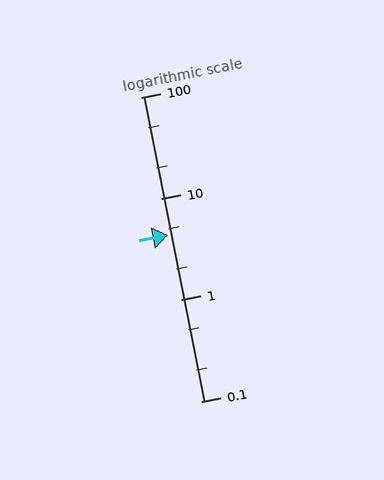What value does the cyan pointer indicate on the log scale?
The pointer indicates approximately 4.4.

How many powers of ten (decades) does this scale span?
The scale spans 3 decades, from 0.1 to 100.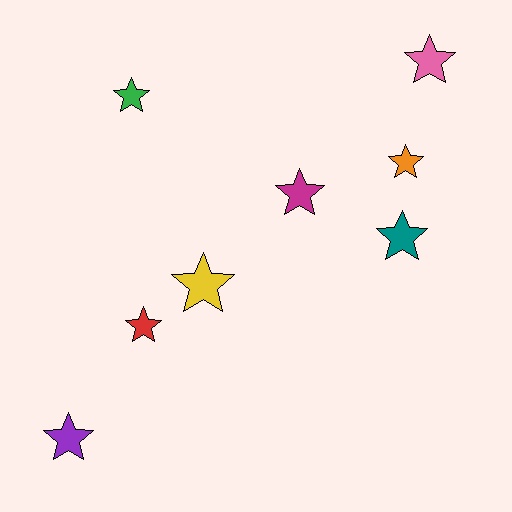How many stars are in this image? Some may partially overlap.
There are 8 stars.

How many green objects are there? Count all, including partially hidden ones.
There is 1 green object.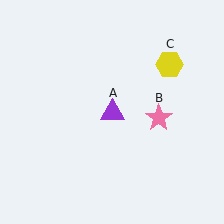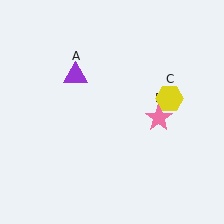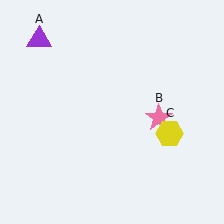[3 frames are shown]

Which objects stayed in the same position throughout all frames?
Pink star (object B) remained stationary.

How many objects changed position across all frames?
2 objects changed position: purple triangle (object A), yellow hexagon (object C).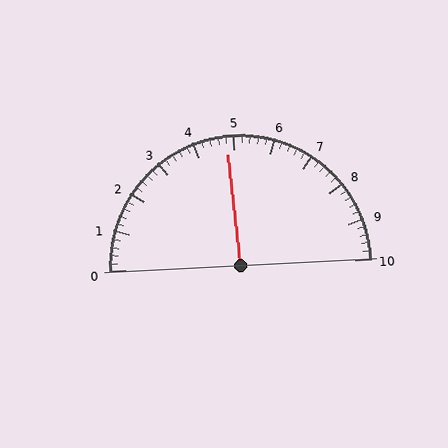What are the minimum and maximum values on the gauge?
The gauge ranges from 0 to 10.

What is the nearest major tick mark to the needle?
The nearest major tick mark is 5.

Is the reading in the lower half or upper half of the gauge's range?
The reading is in the lower half of the range (0 to 10).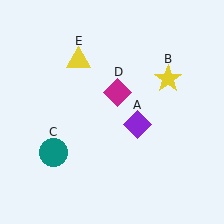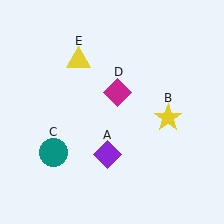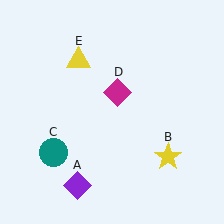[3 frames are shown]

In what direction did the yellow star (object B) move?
The yellow star (object B) moved down.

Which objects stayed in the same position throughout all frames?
Teal circle (object C) and magenta diamond (object D) and yellow triangle (object E) remained stationary.